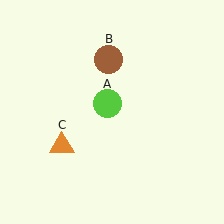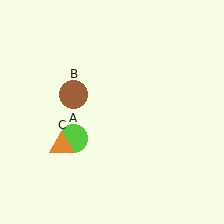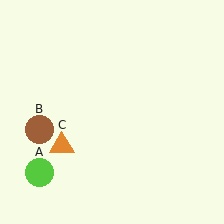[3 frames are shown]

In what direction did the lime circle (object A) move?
The lime circle (object A) moved down and to the left.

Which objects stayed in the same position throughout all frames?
Orange triangle (object C) remained stationary.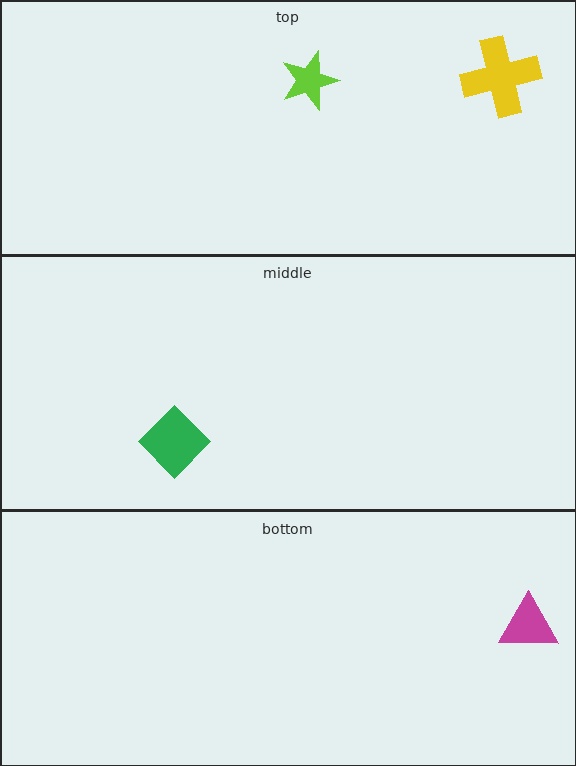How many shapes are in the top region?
2.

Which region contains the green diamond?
The middle region.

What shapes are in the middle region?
The green diamond.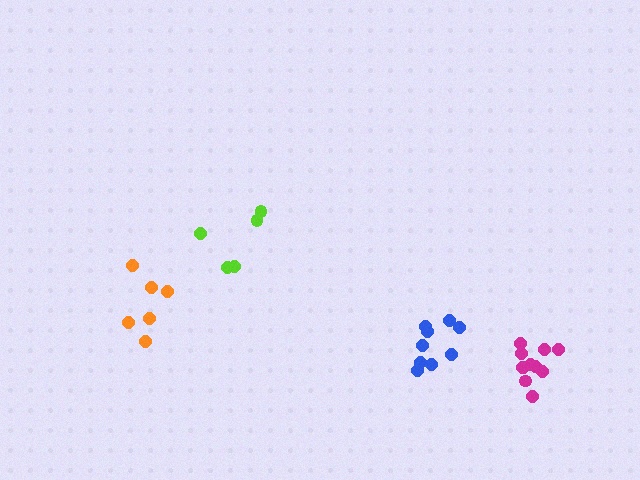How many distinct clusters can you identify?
There are 4 distinct clusters.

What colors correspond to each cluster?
The clusters are colored: blue, magenta, lime, orange.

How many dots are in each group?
Group 1: 9 dots, Group 2: 11 dots, Group 3: 5 dots, Group 4: 6 dots (31 total).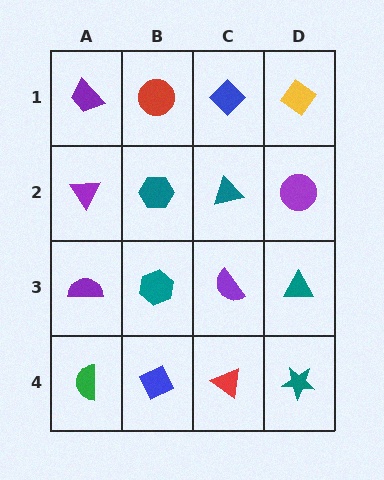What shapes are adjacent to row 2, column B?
A red circle (row 1, column B), a teal hexagon (row 3, column B), a purple triangle (row 2, column A), a teal triangle (row 2, column C).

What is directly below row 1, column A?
A purple triangle.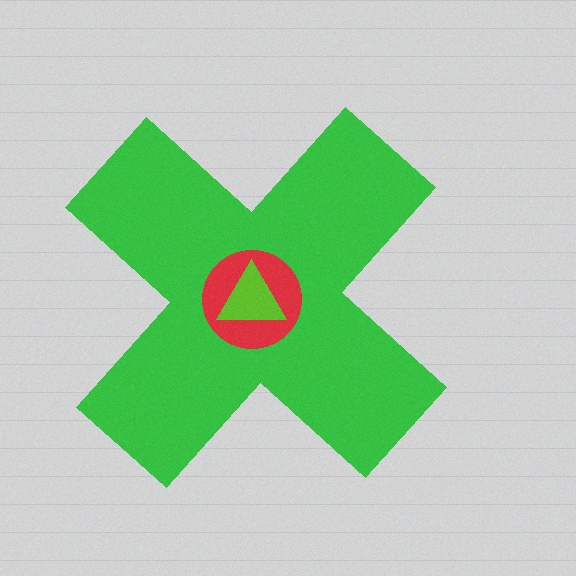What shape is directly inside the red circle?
The lime triangle.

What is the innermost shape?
The lime triangle.